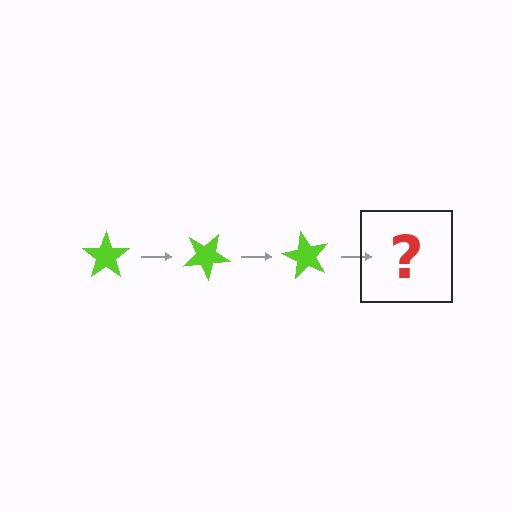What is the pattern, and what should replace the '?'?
The pattern is that the star rotates 30 degrees each step. The '?' should be a lime star rotated 90 degrees.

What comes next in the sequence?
The next element should be a lime star rotated 90 degrees.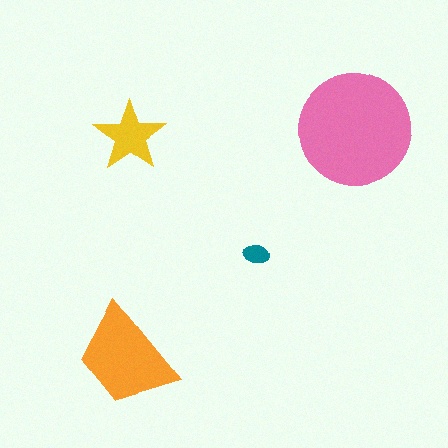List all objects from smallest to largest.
The teal ellipse, the yellow star, the orange trapezoid, the pink circle.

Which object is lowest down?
The orange trapezoid is bottommost.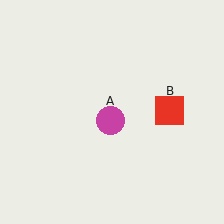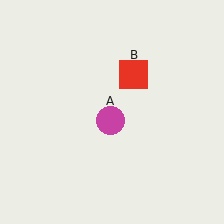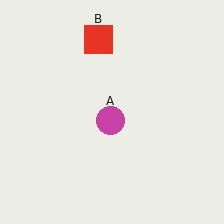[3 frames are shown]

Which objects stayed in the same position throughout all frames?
Magenta circle (object A) remained stationary.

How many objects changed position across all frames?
1 object changed position: red square (object B).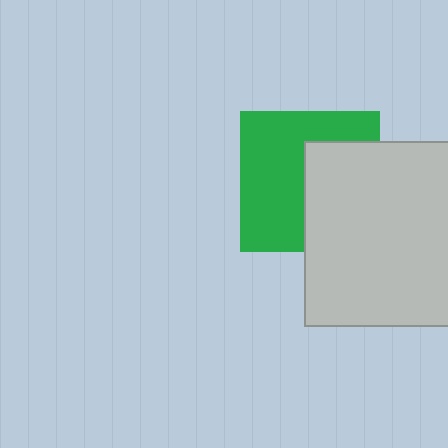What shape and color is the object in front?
The object in front is a light gray square.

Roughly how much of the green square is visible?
About half of it is visible (roughly 57%).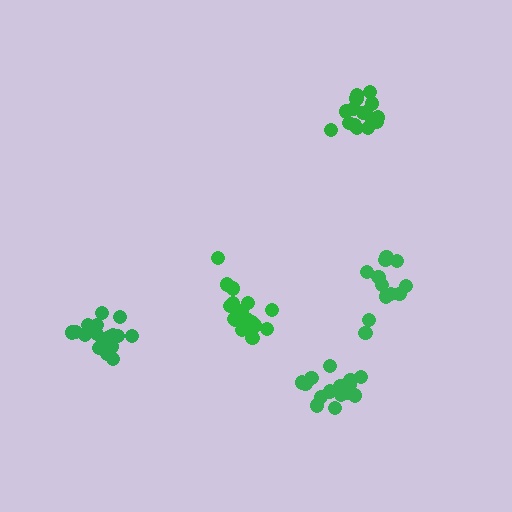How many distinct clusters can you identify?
There are 5 distinct clusters.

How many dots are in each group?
Group 1: 15 dots, Group 2: 16 dots, Group 3: 12 dots, Group 4: 18 dots, Group 5: 18 dots (79 total).